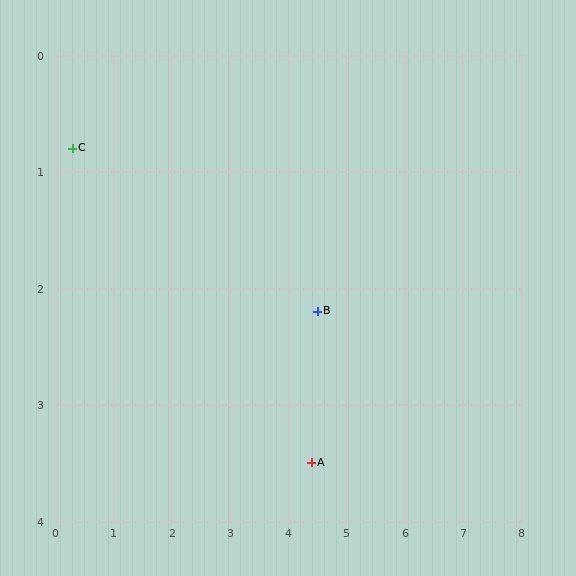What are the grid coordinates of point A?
Point A is at approximately (4.4, 3.5).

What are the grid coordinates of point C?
Point C is at approximately (0.3, 0.8).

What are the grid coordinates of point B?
Point B is at approximately (4.5, 2.2).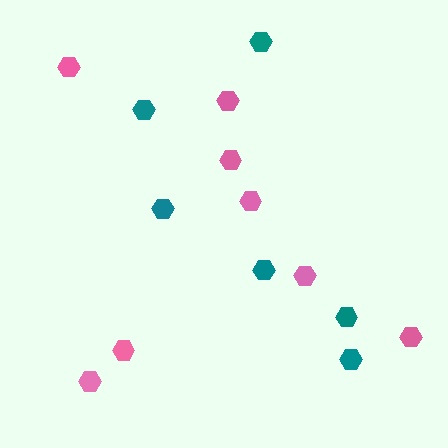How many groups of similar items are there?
There are 2 groups: one group of pink hexagons (8) and one group of teal hexagons (6).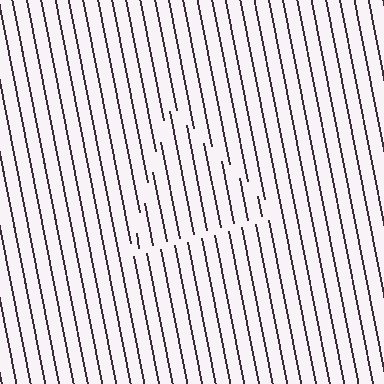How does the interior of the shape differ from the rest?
The interior of the shape contains the same grating, shifted by half a period — the contour is defined by the phase discontinuity where line-ends from the inner and outer gratings abut.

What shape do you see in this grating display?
An illusory triangle. The interior of the shape contains the same grating, shifted by half a period — the contour is defined by the phase discontinuity where line-ends from the inner and outer gratings abut.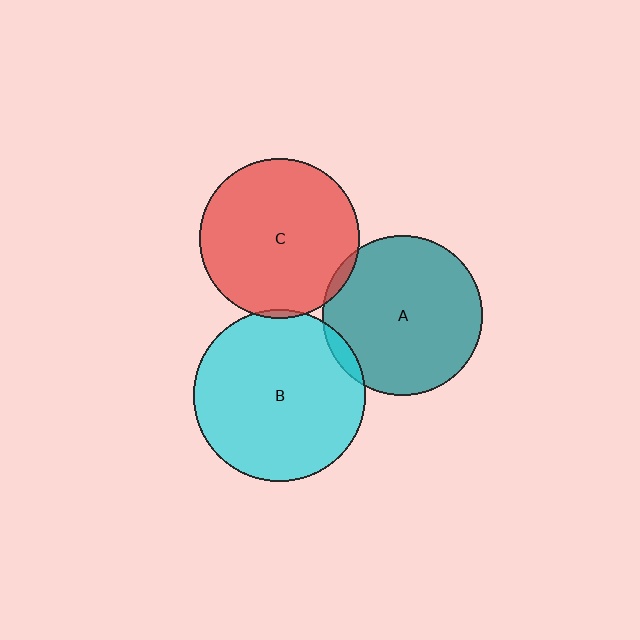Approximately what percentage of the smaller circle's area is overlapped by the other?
Approximately 5%.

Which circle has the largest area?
Circle B (cyan).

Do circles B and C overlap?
Yes.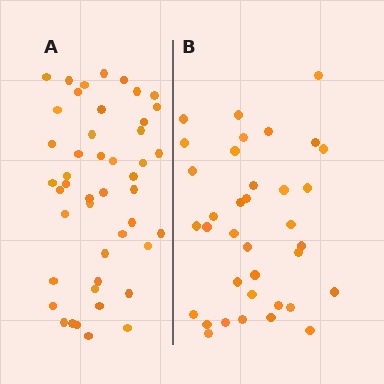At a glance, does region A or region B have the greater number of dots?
Region A (the left region) has more dots.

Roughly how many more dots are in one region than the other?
Region A has roughly 10 or so more dots than region B.